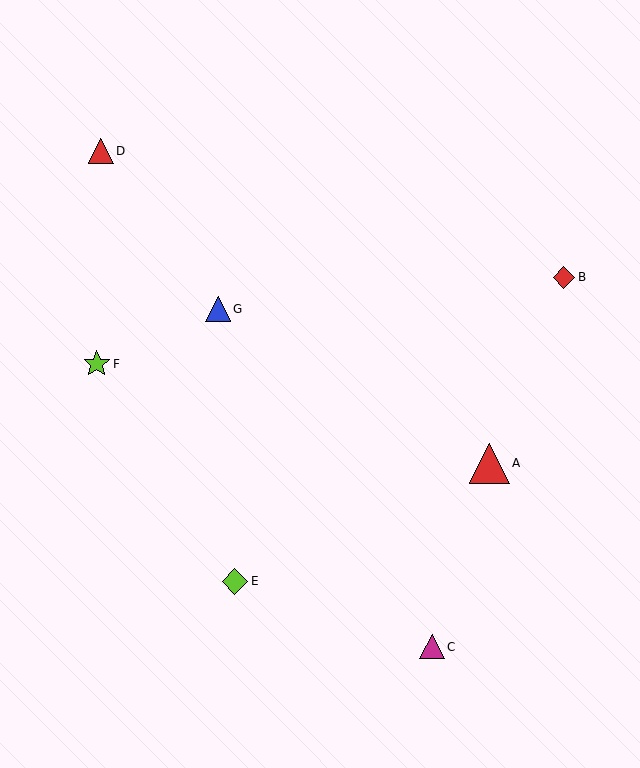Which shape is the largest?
The red triangle (labeled A) is the largest.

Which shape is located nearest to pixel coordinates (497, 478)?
The red triangle (labeled A) at (490, 463) is nearest to that location.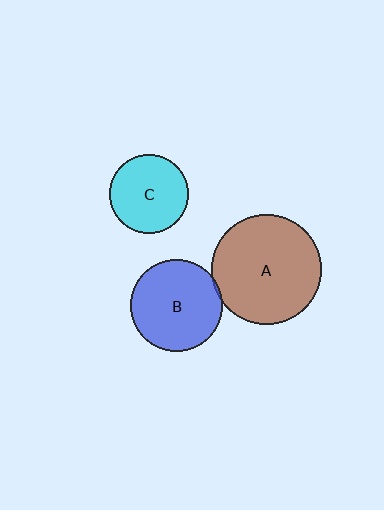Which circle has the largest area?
Circle A (brown).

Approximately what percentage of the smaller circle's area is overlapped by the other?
Approximately 5%.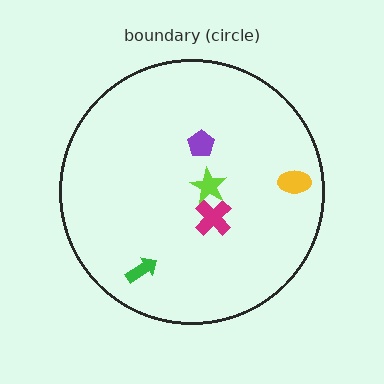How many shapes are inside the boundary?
5 inside, 0 outside.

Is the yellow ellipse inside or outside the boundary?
Inside.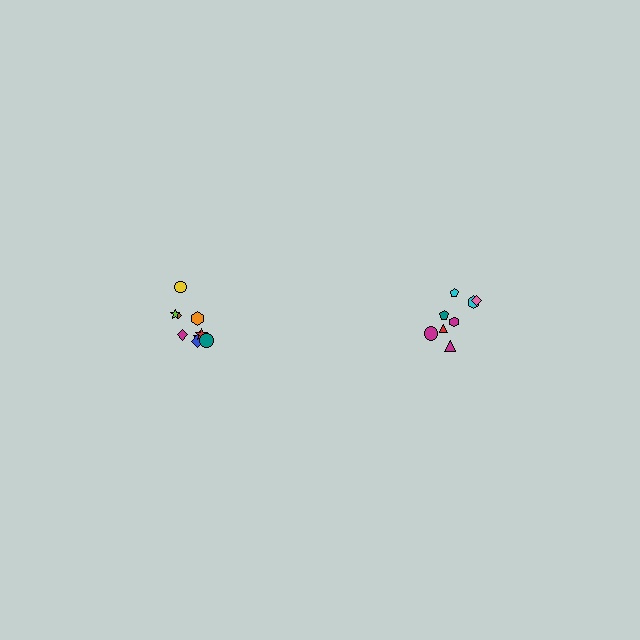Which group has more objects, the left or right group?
The left group.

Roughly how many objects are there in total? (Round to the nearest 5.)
Roughly 20 objects in total.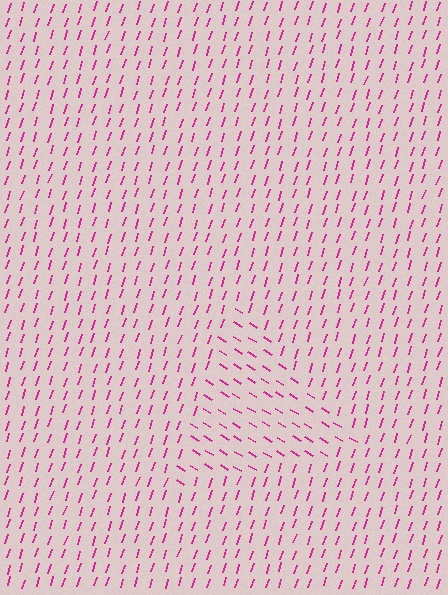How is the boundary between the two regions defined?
The boundary is defined purely by a change in line orientation (approximately 77 degrees difference). All lines are the same color and thickness.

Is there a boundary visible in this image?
Yes, there is a texture boundary formed by a change in line orientation.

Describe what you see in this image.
The image is filled with small magenta line segments. A triangle region in the image has lines oriented differently from the surrounding lines, creating a visible texture boundary.